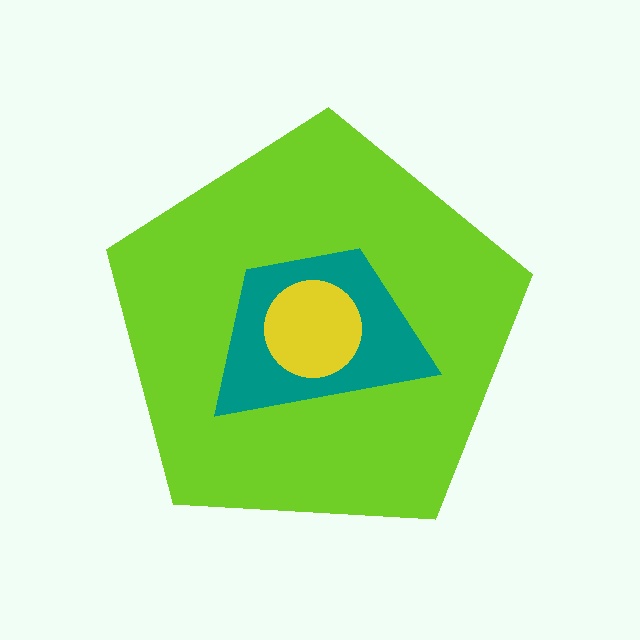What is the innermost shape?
The yellow circle.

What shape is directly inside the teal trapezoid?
The yellow circle.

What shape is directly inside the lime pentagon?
The teal trapezoid.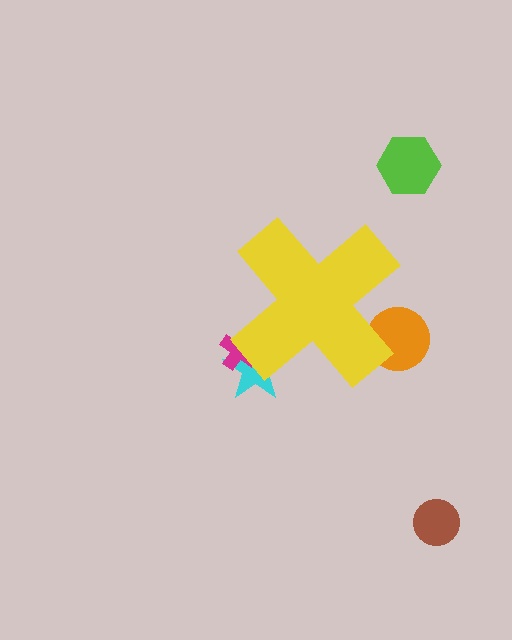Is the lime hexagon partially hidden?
No, the lime hexagon is fully visible.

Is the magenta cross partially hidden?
Yes, the magenta cross is partially hidden behind the yellow cross.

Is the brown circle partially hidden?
No, the brown circle is fully visible.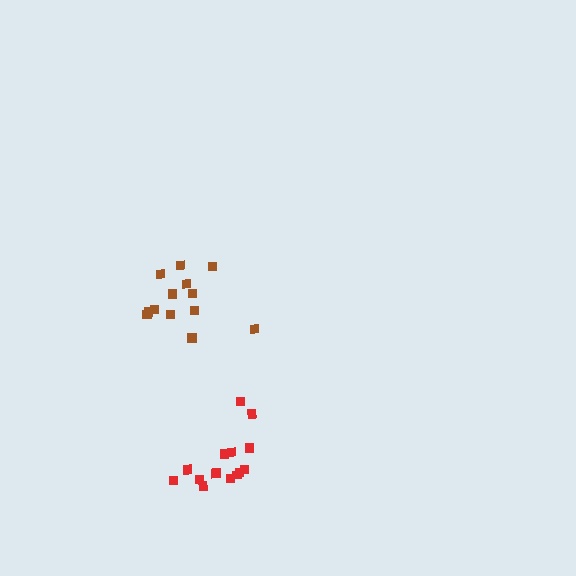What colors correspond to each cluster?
The clusters are colored: brown, red.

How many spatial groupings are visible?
There are 2 spatial groupings.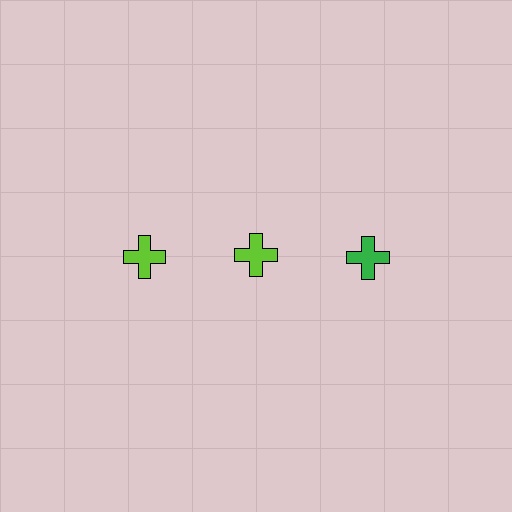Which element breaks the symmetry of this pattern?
The green cross in the top row, center column breaks the symmetry. All other shapes are lime crosses.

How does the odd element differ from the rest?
It has a different color: green instead of lime.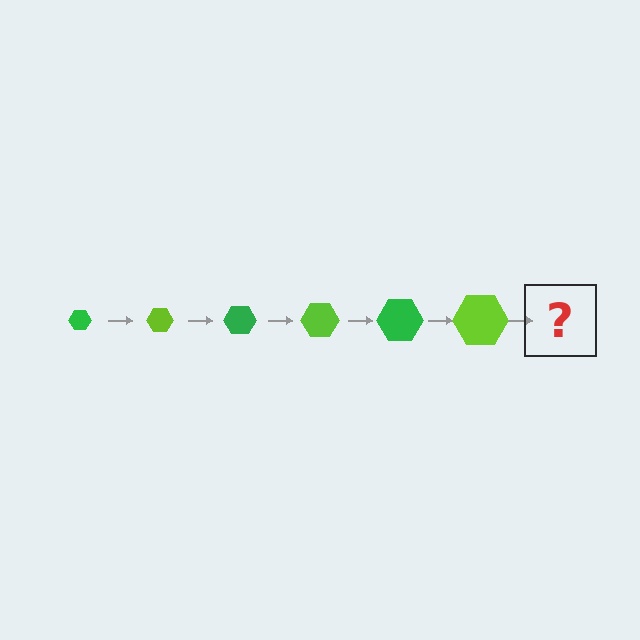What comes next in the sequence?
The next element should be a green hexagon, larger than the previous one.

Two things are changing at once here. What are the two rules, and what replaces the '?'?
The two rules are that the hexagon grows larger each step and the color cycles through green and lime. The '?' should be a green hexagon, larger than the previous one.